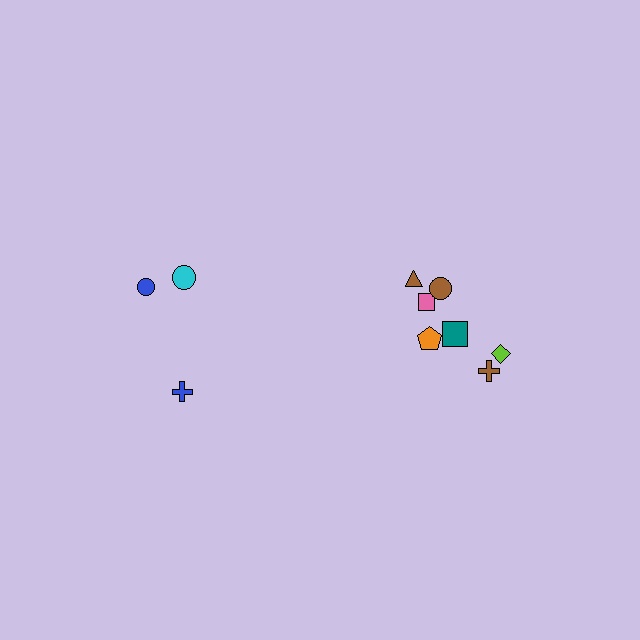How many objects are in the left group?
There are 3 objects.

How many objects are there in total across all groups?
There are 10 objects.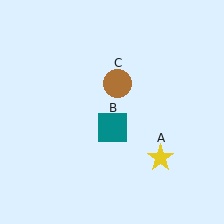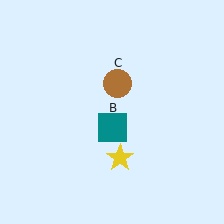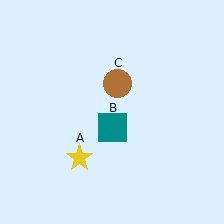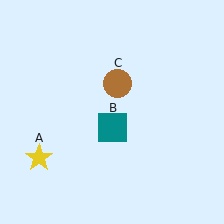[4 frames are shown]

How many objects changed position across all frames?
1 object changed position: yellow star (object A).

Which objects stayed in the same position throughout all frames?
Teal square (object B) and brown circle (object C) remained stationary.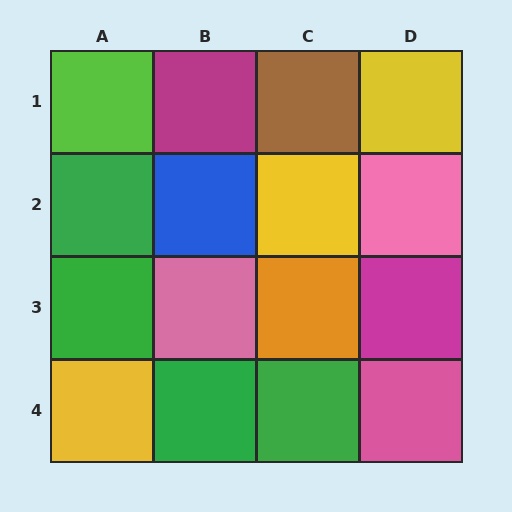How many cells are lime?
1 cell is lime.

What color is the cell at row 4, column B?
Green.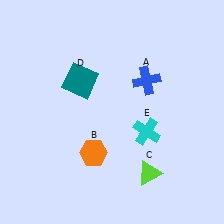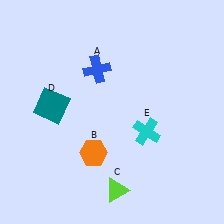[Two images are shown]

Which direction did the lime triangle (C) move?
The lime triangle (C) moved left.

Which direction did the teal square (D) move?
The teal square (D) moved left.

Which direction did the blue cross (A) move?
The blue cross (A) moved left.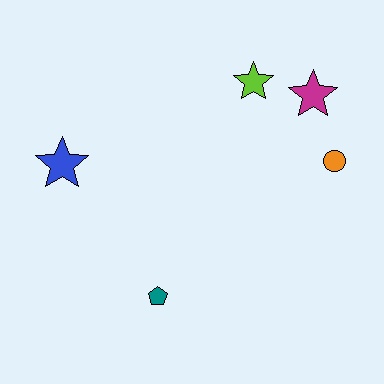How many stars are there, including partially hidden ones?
There are 3 stars.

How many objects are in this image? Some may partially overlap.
There are 5 objects.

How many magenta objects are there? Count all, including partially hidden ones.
There is 1 magenta object.